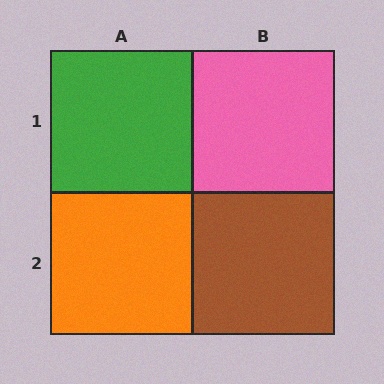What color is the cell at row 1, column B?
Pink.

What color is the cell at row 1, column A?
Green.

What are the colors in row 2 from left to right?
Orange, brown.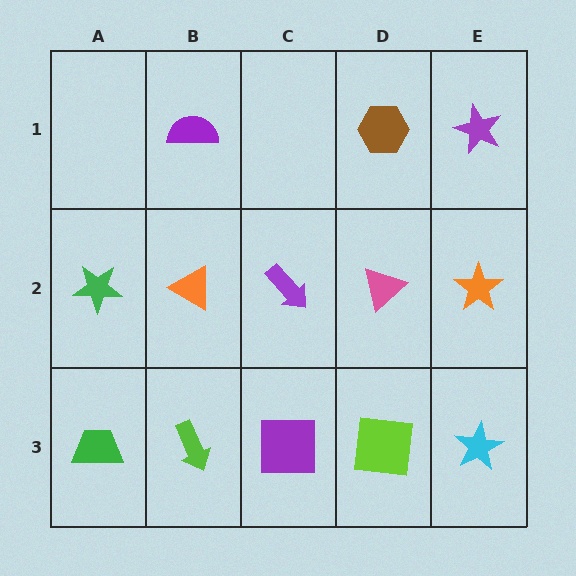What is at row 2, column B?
An orange triangle.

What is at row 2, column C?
A purple arrow.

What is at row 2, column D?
A pink triangle.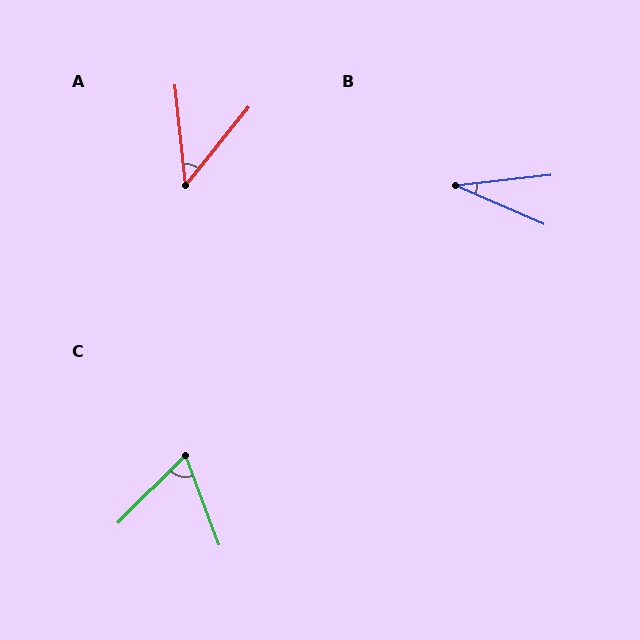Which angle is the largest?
C, at approximately 66 degrees.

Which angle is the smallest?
B, at approximately 30 degrees.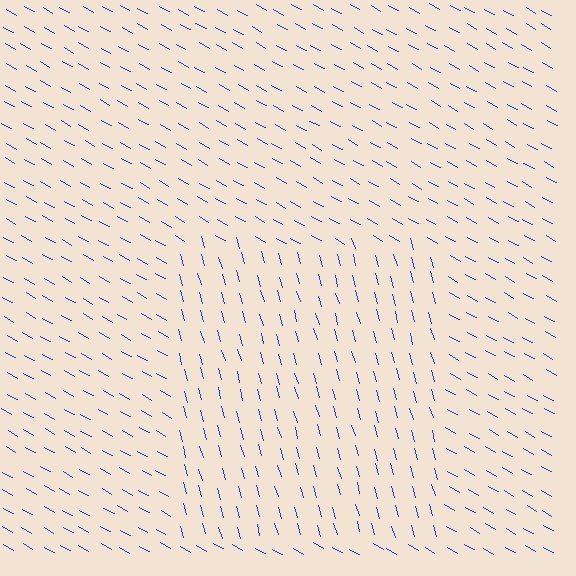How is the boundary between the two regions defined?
The boundary is defined purely by a change in line orientation (approximately 45 degrees difference). All lines are the same color and thickness.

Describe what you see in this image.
The image is filled with small blue line segments. A rectangle region in the image has lines oriented differently from the surrounding lines, creating a visible texture boundary.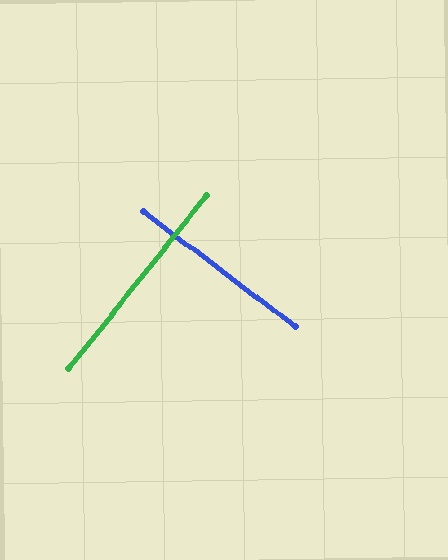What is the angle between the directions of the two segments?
Approximately 88 degrees.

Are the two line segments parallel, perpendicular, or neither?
Perpendicular — they meet at approximately 88°.